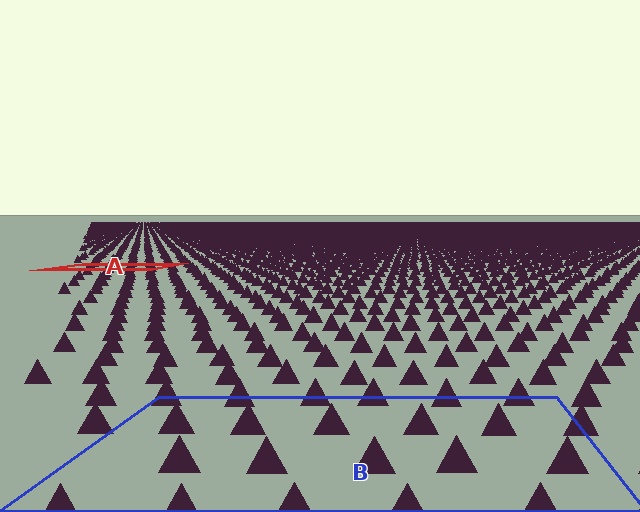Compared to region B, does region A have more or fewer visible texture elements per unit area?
Region A has more texture elements per unit area — they are packed more densely because it is farther away.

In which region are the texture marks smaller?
The texture marks are smaller in region A, because it is farther away.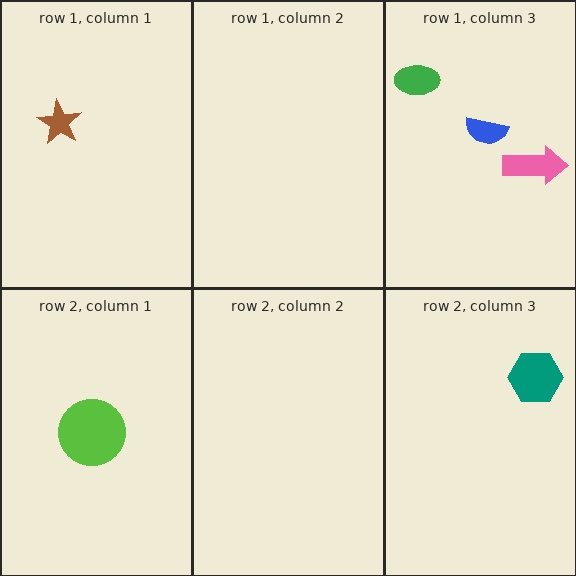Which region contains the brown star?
The row 1, column 1 region.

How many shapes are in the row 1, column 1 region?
1.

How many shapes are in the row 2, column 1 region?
1.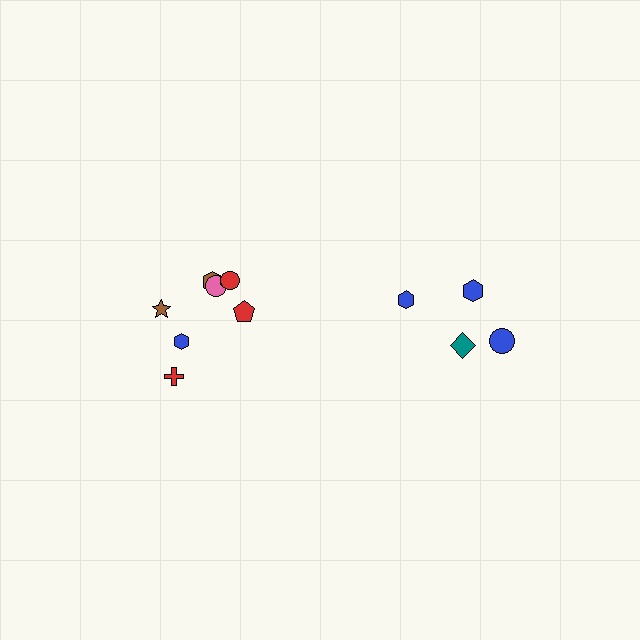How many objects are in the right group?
There are 4 objects.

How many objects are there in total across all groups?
There are 12 objects.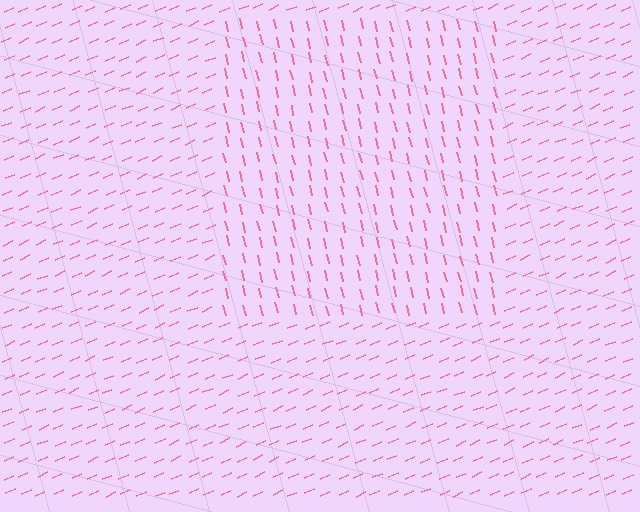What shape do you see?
I see a rectangle.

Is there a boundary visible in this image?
Yes, there is a texture boundary formed by a change in line orientation.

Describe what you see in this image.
The image is filled with small pink line segments. A rectangle region in the image has lines oriented differently from the surrounding lines, creating a visible texture boundary.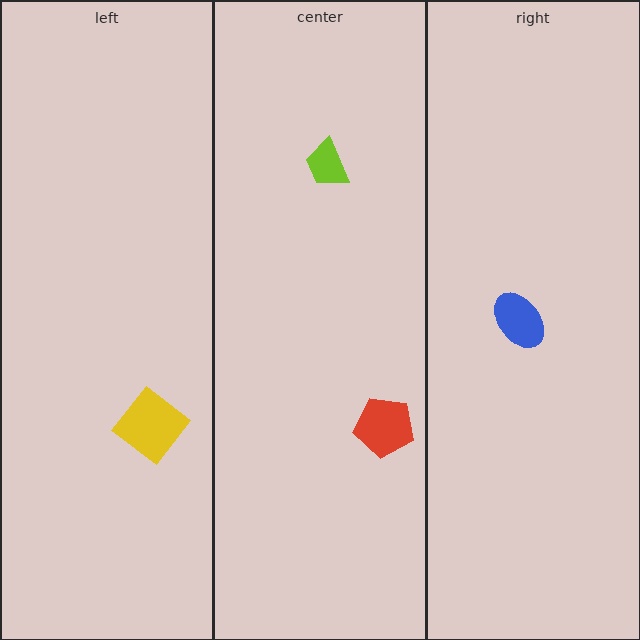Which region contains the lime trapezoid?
The center region.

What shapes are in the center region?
The red pentagon, the lime trapezoid.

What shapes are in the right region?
The blue ellipse.